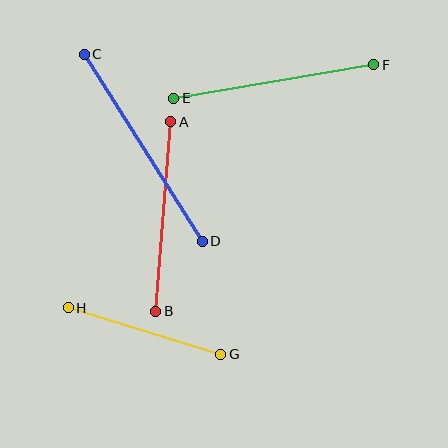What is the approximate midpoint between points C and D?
The midpoint is at approximately (143, 148) pixels.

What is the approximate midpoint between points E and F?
The midpoint is at approximately (274, 82) pixels.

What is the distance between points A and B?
The distance is approximately 190 pixels.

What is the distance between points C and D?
The distance is approximately 221 pixels.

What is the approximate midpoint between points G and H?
The midpoint is at approximately (144, 331) pixels.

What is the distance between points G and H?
The distance is approximately 160 pixels.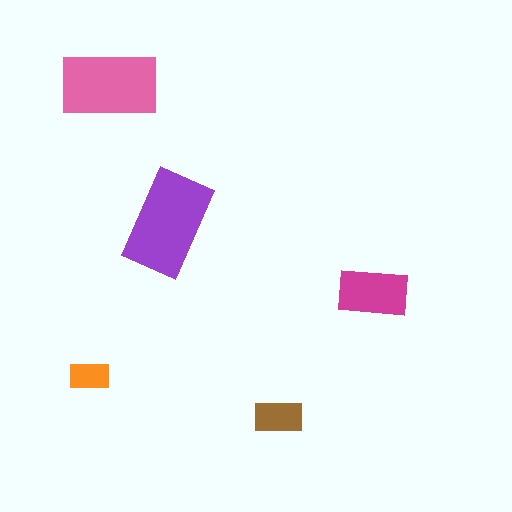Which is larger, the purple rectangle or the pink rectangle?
The purple one.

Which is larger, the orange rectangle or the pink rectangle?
The pink one.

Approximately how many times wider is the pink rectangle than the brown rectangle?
About 2 times wider.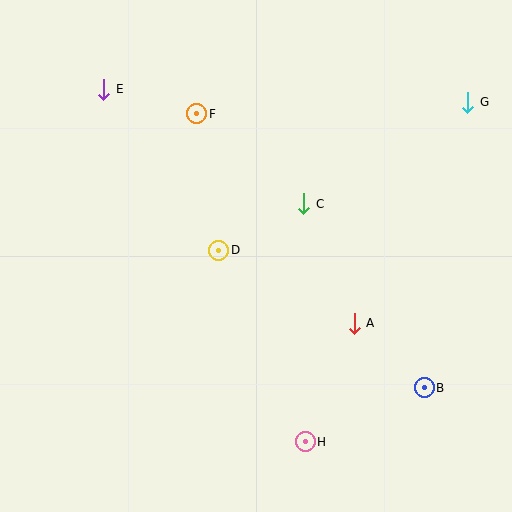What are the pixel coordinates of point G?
Point G is at (468, 102).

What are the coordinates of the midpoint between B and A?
The midpoint between B and A is at (389, 355).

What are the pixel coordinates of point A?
Point A is at (354, 323).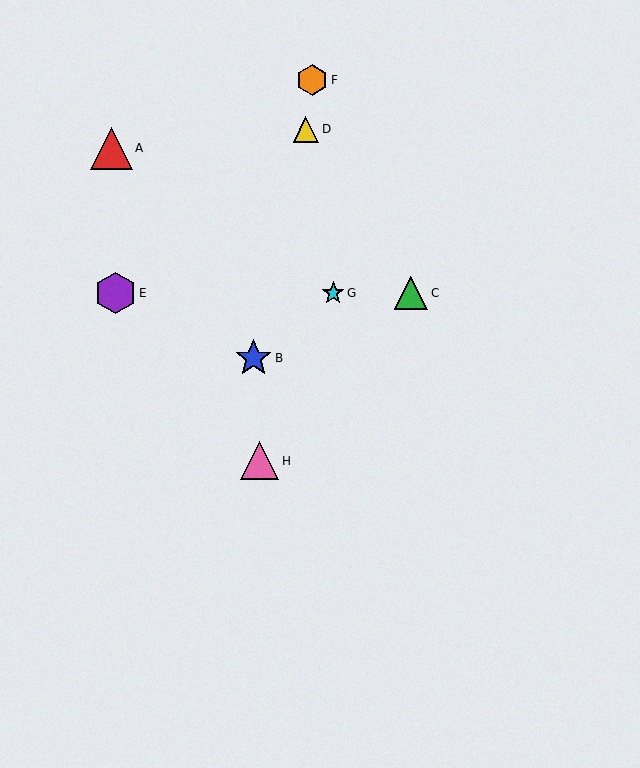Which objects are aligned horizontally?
Objects C, E, G are aligned horizontally.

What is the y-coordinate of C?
Object C is at y≈293.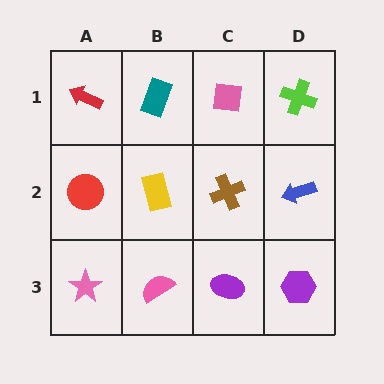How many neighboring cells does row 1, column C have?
3.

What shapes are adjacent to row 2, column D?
A lime cross (row 1, column D), a purple hexagon (row 3, column D), a brown cross (row 2, column C).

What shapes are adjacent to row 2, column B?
A teal rectangle (row 1, column B), a pink semicircle (row 3, column B), a red circle (row 2, column A), a brown cross (row 2, column C).